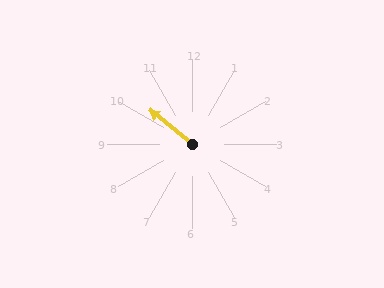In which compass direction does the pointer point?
Northwest.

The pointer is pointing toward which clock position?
Roughly 10 o'clock.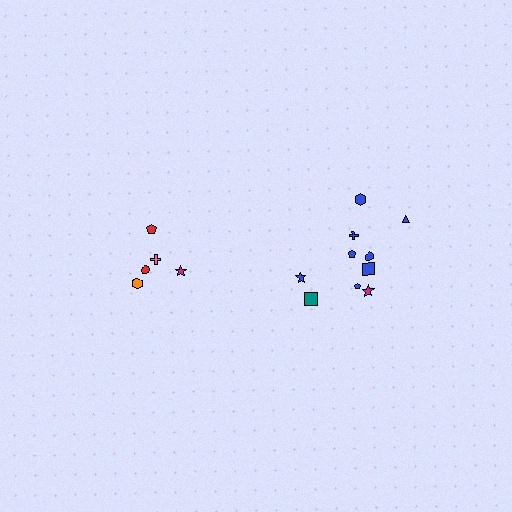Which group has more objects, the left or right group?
The right group.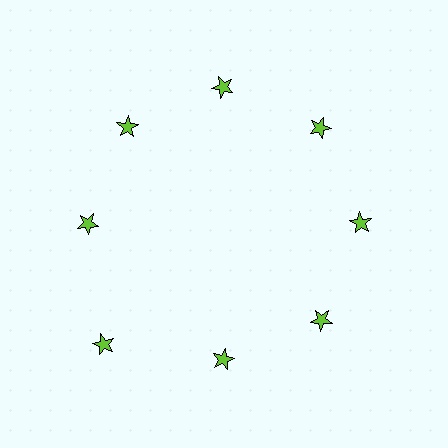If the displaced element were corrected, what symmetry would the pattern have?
It would have 8-fold rotational symmetry — the pattern would map onto itself every 45 degrees.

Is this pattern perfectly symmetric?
No. The 8 lime stars are arranged in a ring, but one element near the 8 o'clock position is pushed outward from the center, breaking the 8-fold rotational symmetry.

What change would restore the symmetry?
The symmetry would be restored by moving it inward, back onto the ring so that all 8 stars sit at equal angles and equal distance from the center.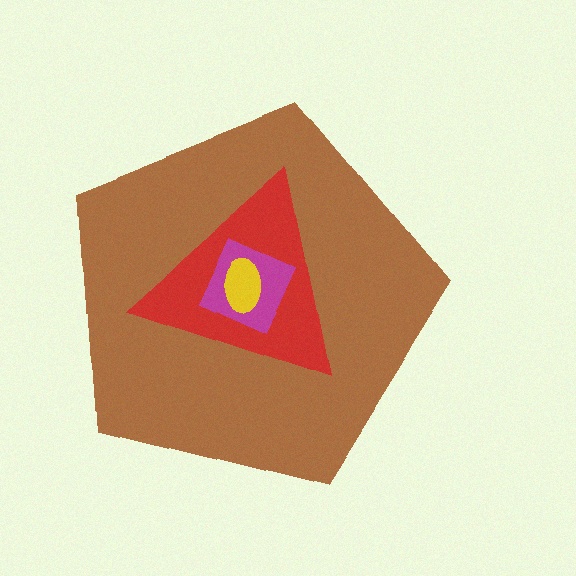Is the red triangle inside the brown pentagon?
Yes.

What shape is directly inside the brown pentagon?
The red triangle.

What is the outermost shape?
The brown pentagon.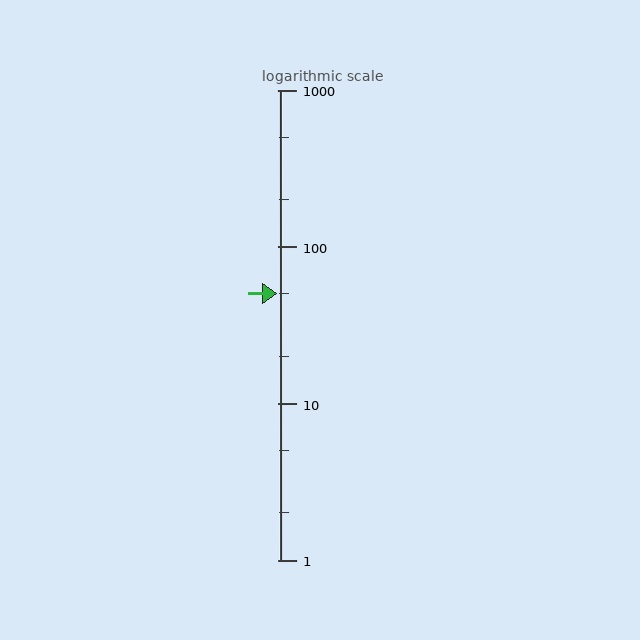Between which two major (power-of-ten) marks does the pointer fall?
The pointer is between 10 and 100.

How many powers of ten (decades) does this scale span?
The scale spans 3 decades, from 1 to 1000.